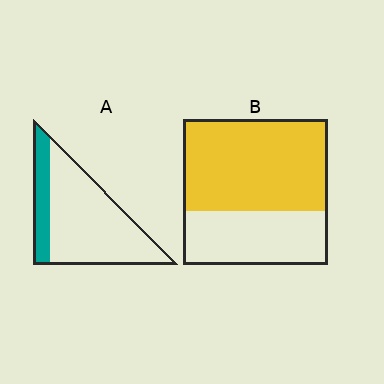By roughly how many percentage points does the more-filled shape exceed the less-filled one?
By roughly 40 percentage points (B over A).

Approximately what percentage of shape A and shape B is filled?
A is approximately 20% and B is approximately 65%.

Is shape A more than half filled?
No.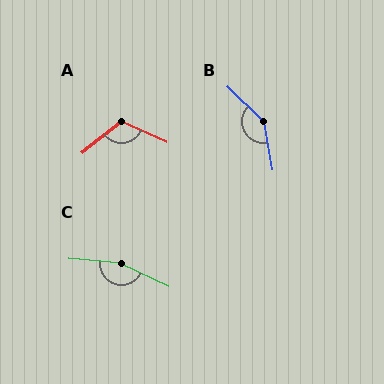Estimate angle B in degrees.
Approximately 143 degrees.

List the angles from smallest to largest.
A (117°), B (143°), C (160°).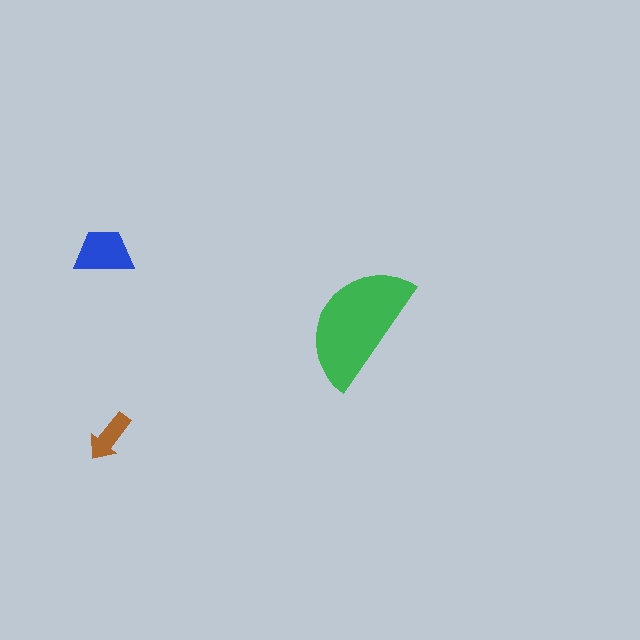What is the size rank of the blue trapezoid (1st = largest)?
2nd.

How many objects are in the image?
There are 3 objects in the image.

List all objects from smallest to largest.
The brown arrow, the blue trapezoid, the green semicircle.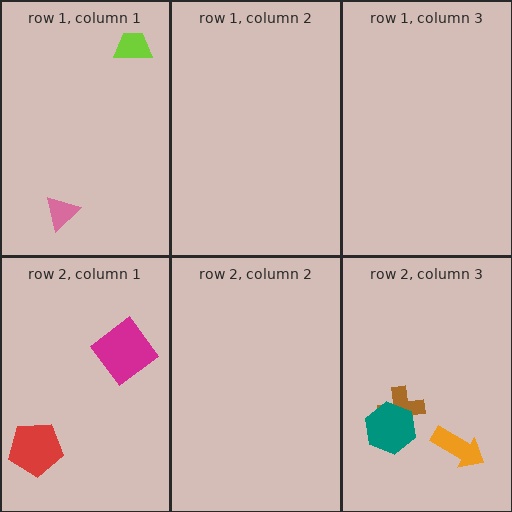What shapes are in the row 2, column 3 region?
The brown cross, the teal hexagon, the orange arrow.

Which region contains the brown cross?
The row 2, column 3 region.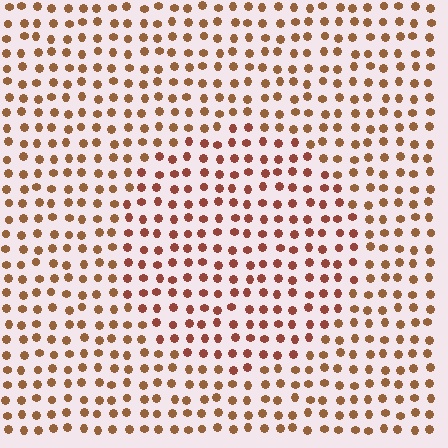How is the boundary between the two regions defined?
The boundary is defined purely by a slight shift in hue (about 20 degrees). Spacing, size, and orientation are identical on both sides.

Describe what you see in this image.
The image is filled with small brown elements in a uniform arrangement. A circle-shaped region is visible where the elements are tinted to a slightly different hue, forming a subtle color boundary.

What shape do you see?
I see a circle.